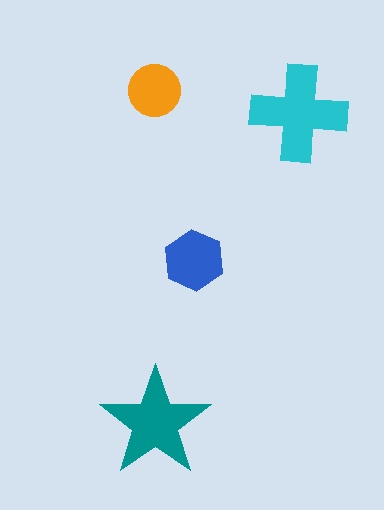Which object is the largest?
The cyan cross.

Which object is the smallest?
The orange circle.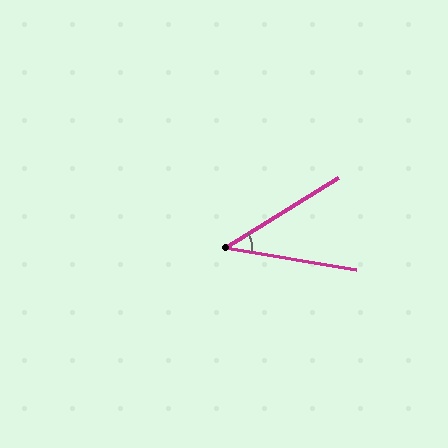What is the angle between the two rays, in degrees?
Approximately 41 degrees.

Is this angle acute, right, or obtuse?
It is acute.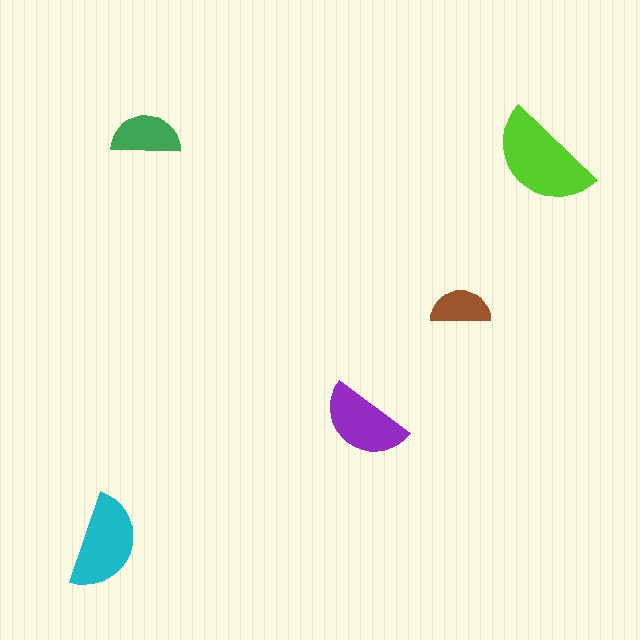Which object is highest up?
The green semicircle is topmost.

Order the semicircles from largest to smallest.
the lime one, the cyan one, the purple one, the green one, the brown one.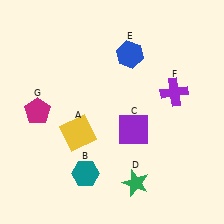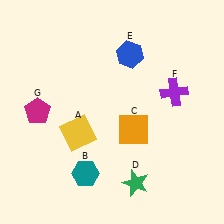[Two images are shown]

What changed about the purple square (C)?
In Image 1, C is purple. In Image 2, it changed to orange.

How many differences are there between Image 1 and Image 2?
There is 1 difference between the two images.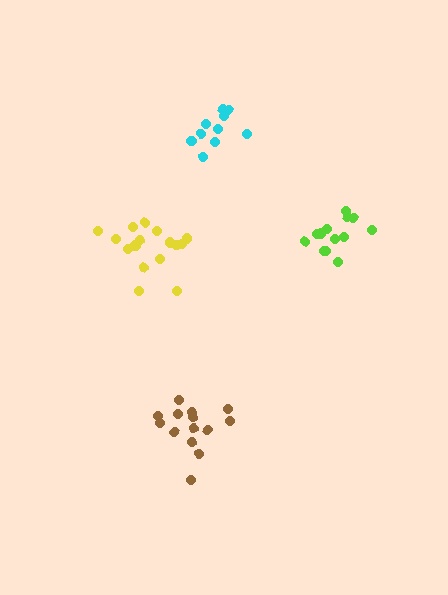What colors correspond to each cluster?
The clusters are colored: yellow, lime, brown, cyan.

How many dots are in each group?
Group 1: 16 dots, Group 2: 13 dots, Group 3: 14 dots, Group 4: 10 dots (53 total).